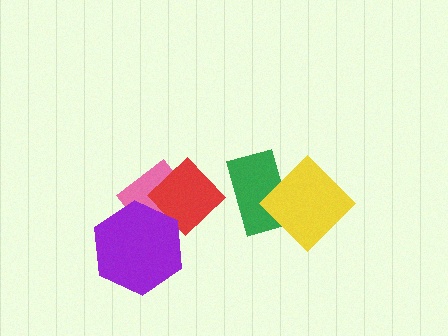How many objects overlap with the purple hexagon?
1 object overlaps with the purple hexagon.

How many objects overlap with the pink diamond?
2 objects overlap with the pink diamond.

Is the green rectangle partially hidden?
Yes, it is partially covered by another shape.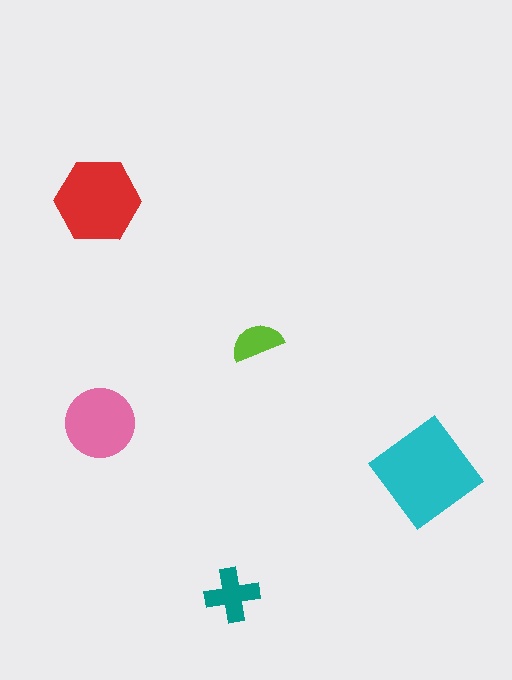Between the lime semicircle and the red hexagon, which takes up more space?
The red hexagon.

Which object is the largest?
The cyan diamond.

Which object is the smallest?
The lime semicircle.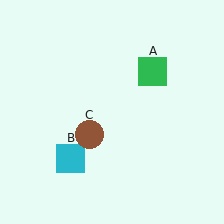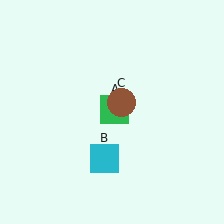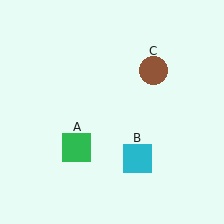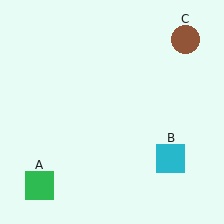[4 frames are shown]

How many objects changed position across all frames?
3 objects changed position: green square (object A), cyan square (object B), brown circle (object C).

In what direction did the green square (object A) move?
The green square (object A) moved down and to the left.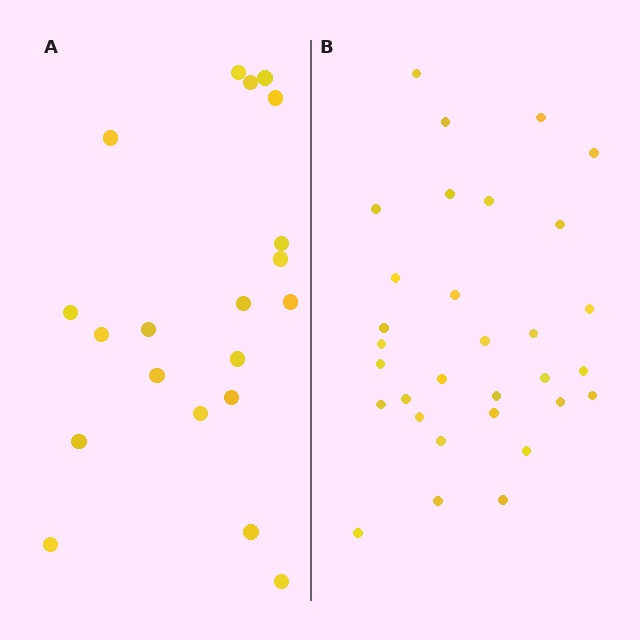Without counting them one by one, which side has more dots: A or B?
Region B (the right region) has more dots.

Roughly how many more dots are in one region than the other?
Region B has roughly 12 or so more dots than region A.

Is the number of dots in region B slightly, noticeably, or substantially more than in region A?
Region B has substantially more. The ratio is roughly 1.6 to 1.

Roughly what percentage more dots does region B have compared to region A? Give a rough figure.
About 55% more.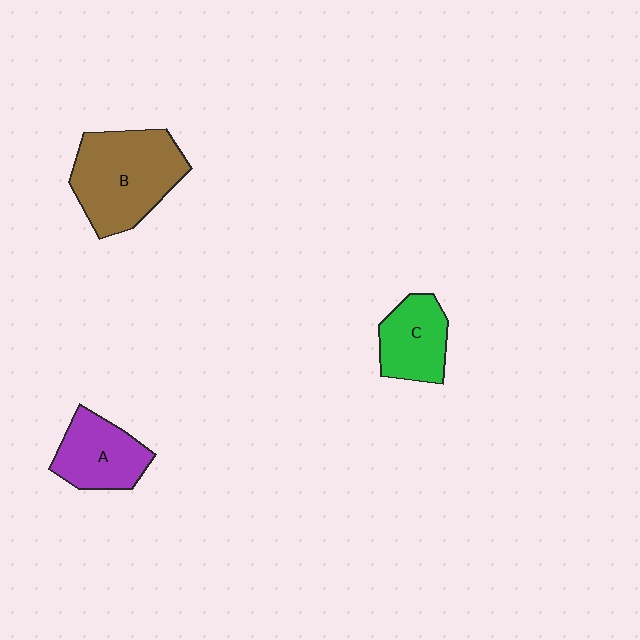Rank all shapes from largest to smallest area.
From largest to smallest: B (brown), A (purple), C (green).